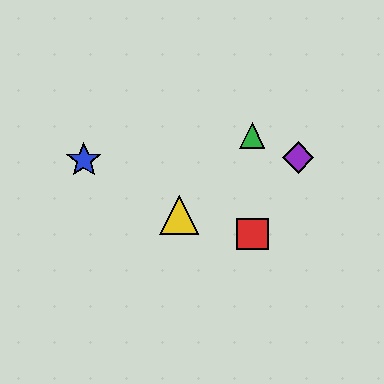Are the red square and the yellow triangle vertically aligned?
No, the red square is at x≈252 and the yellow triangle is at x≈179.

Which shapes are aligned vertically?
The red square, the green triangle are aligned vertically.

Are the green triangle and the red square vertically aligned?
Yes, both are at x≈252.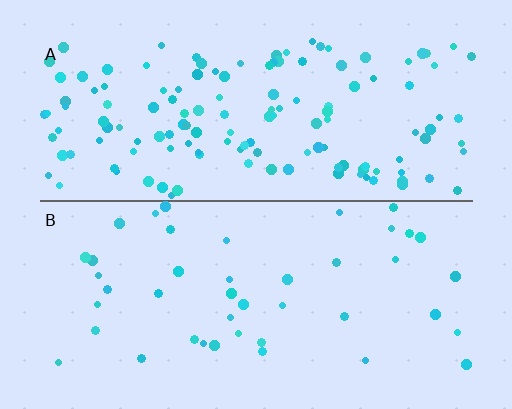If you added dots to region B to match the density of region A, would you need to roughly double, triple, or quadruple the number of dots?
Approximately triple.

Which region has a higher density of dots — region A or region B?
A (the top).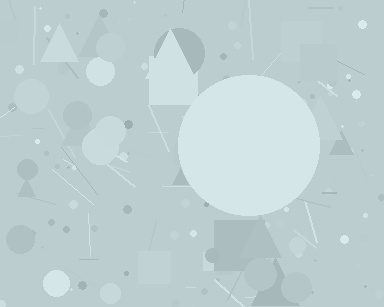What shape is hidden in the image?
A circle is hidden in the image.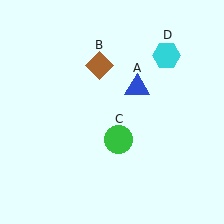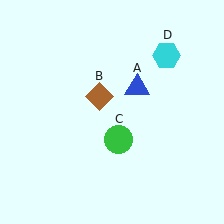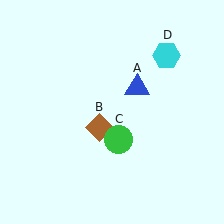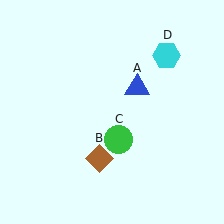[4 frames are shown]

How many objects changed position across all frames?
1 object changed position: brown diamond (object B).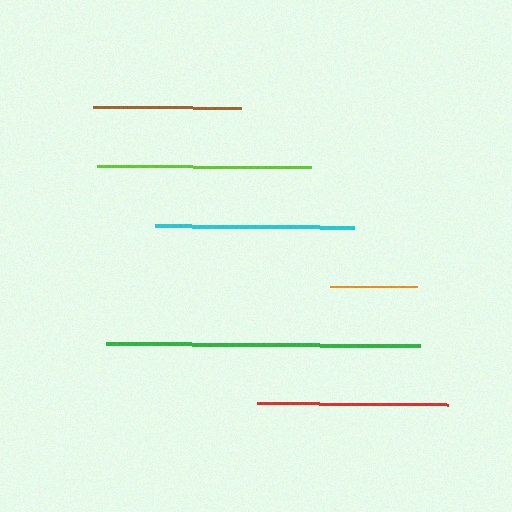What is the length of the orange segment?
The orange segment is approximately 87 pixels long.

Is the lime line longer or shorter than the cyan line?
The lime line is longer than the cyan line.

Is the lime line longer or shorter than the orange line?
The lime line is longer than the orange line.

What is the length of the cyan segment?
The cyan segment is approximately 199 pixels long.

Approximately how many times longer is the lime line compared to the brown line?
The lime line is approximately 1.5 times the length of the brown line.